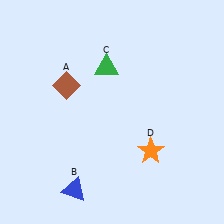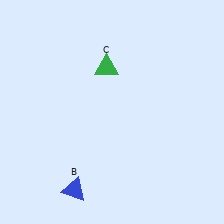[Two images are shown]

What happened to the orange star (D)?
The orange star (D) was removed in Image 2. It was in the bottom-right area of Image 1.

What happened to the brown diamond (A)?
The brown diamond (A) was removed in Image 2. It was in the top-left area of Image 1.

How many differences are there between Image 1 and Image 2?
There are 2 differences between the two images.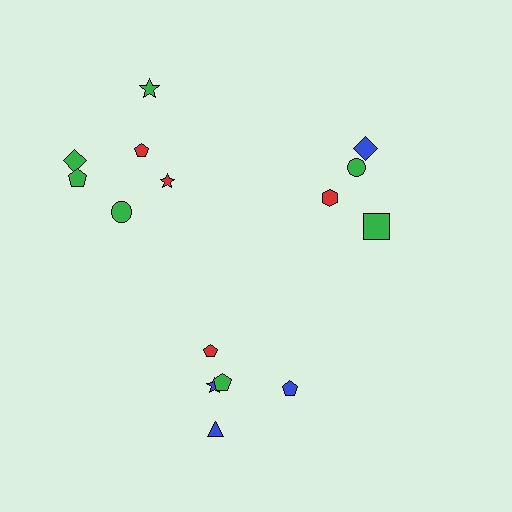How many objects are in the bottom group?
There are 5 objects.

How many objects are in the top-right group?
There are 4 objects.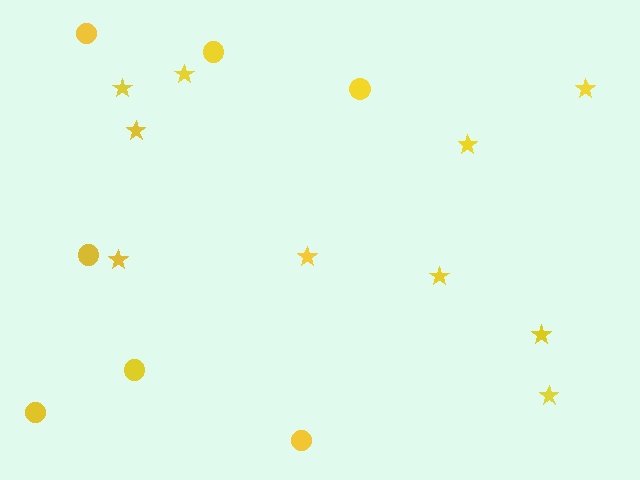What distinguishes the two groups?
There are 2 groups: one group of stars (10) and one group of circles (7).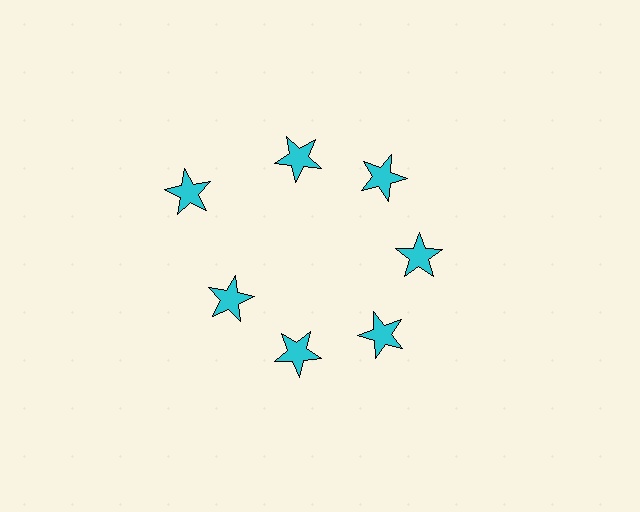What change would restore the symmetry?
The symmetry would be restored by moving it inward, back onto the ring so that all 7 stars sit at equal angles and equal distance from the center.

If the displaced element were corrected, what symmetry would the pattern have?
It would have 7-fold rotational symmetry — the pattern would map onto itself every 51 degrees.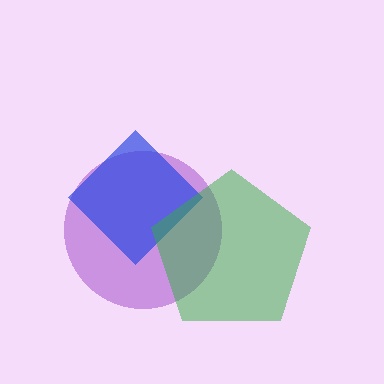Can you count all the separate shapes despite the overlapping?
Yes, there are 3 separate shapes.